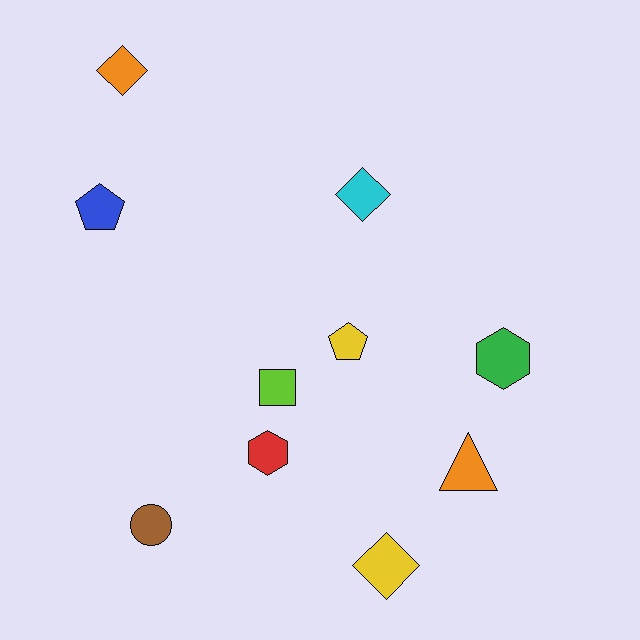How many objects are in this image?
There are 10 objects.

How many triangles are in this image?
There is 1 triangle.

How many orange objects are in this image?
There are 2 orange objects.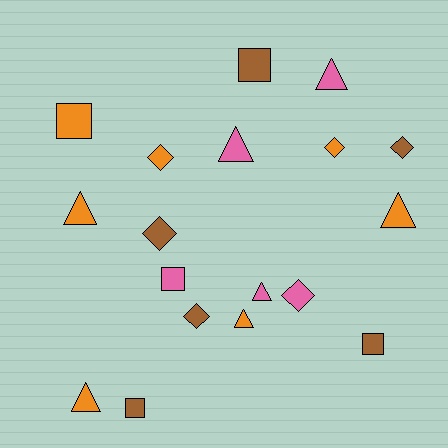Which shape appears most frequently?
Triangle, with 7 objects.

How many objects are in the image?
There are 18 objects.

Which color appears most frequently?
Orange, with 7 objects.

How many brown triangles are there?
There are no brown triangles.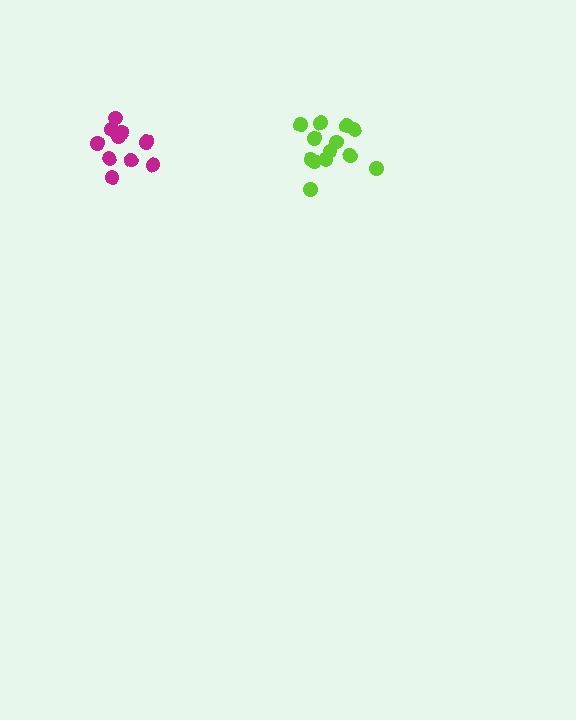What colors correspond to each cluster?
The clusters are colored: lime, magenta.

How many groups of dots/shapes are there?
There are 2 groups.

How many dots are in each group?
Group 1: 13 dots, Group 2: 11 dots (24 total).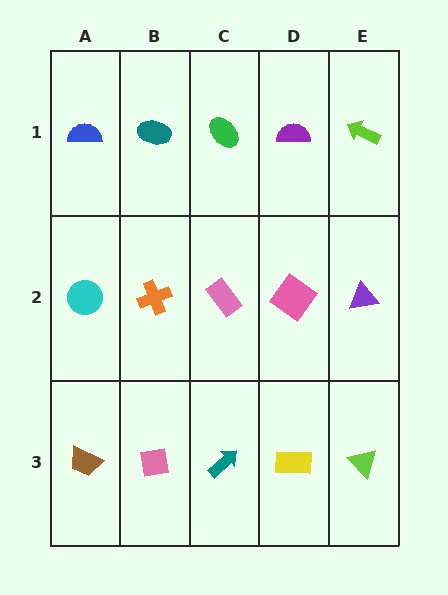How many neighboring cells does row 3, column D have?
3.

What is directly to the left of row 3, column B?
A brown trapezoid.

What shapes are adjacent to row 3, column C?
A pink rectangle (row 2, column C), a pink square (row 3, column B), a yellow rectangle (row 3, column D).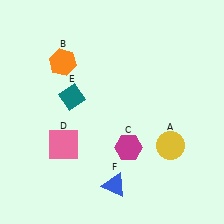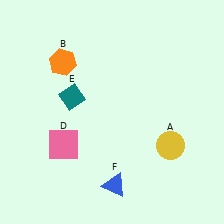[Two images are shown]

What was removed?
The magenta hexagon (C) was removed in Image 2.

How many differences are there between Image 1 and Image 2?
There is 1 difference between the two images.